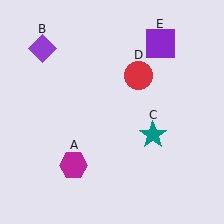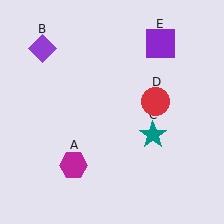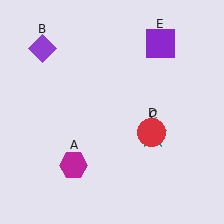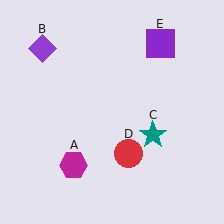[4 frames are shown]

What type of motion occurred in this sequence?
The red circle (object D) rotated clockwise around the center of the scene.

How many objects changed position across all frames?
1 object changed position: red circle (object D).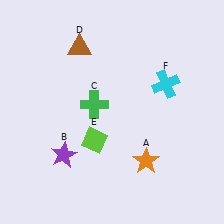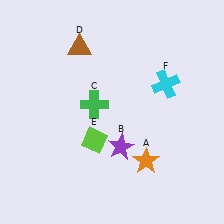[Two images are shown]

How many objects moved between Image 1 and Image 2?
1 object moved between the two images.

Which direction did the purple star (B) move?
The purple star (B) moved right.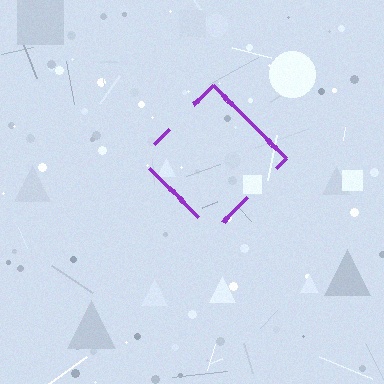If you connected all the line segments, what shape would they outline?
They would outline a diamond.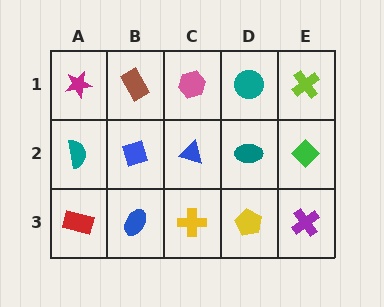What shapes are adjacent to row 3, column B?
A blue diamond (row 2, column B), a red rectangle (row 3, column A), a yellow cross (row 3, column C).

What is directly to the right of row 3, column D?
A purple cross.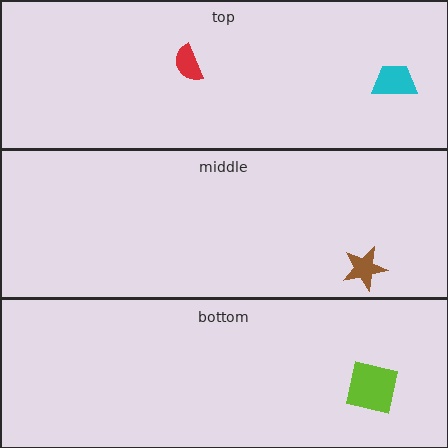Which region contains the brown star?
The middle region.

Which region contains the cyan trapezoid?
The top region.